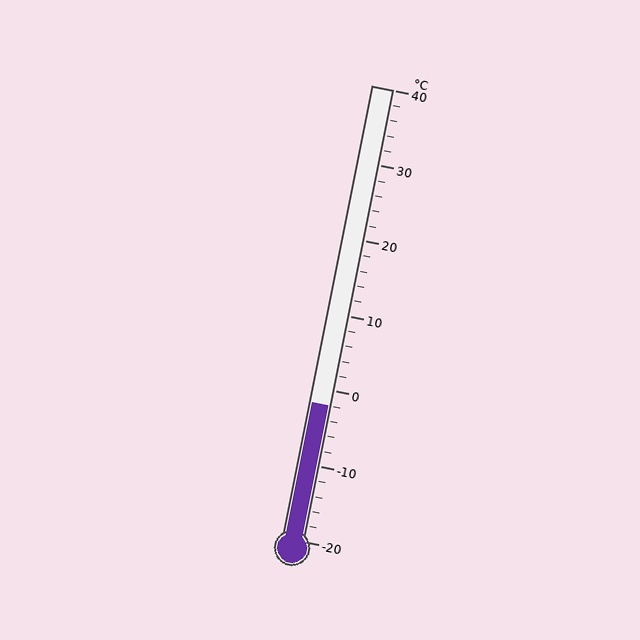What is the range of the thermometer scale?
The thermometer scale ranges from -20°C to 40°C.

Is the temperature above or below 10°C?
The temperature is below 10°C.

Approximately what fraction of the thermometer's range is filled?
The thermometer is filled to approximately 30% of its range.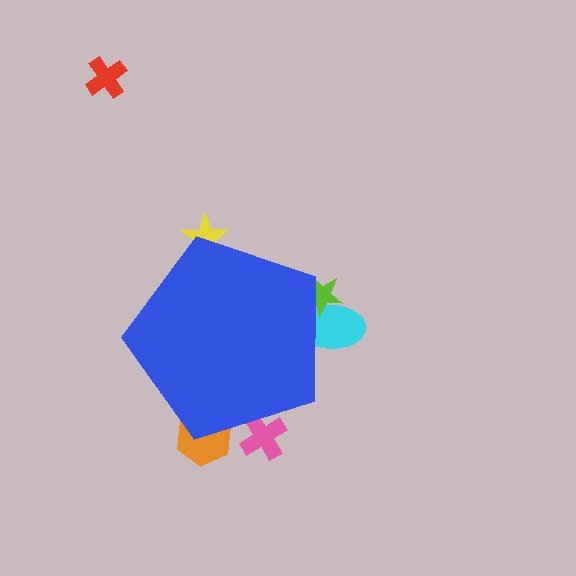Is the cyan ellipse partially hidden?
Yes, the cyan ellipse is partially hidden behind the blue pentagon.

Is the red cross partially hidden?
No, the red cross is fully visible.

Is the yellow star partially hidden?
Yes, the yellow star is partially hidden behind the blue pentagon.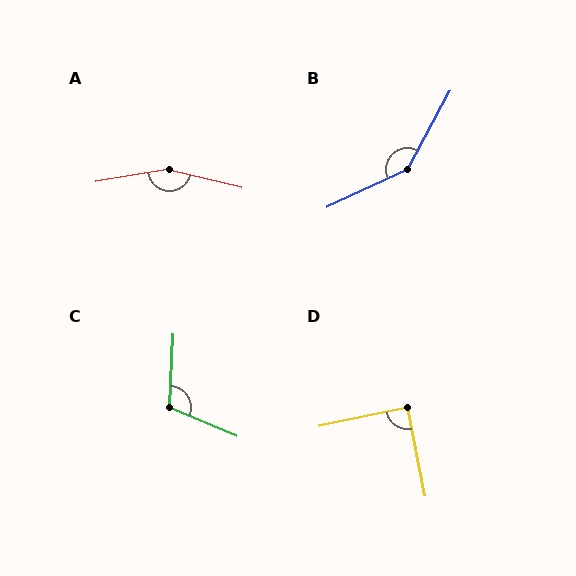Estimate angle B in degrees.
Approximately 143 degrees.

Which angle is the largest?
A, at approximately 157 degrees.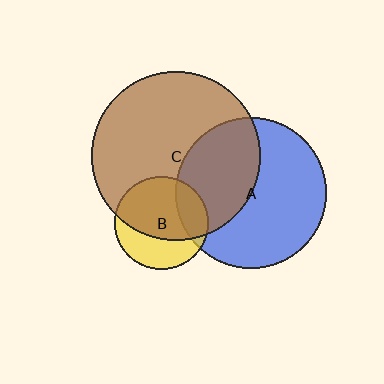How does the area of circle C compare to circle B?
Approximately 3.3 times.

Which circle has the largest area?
Circle C (brown).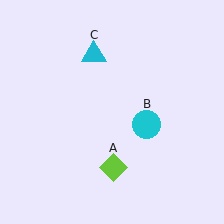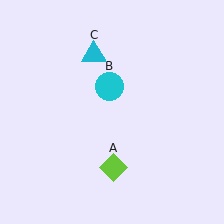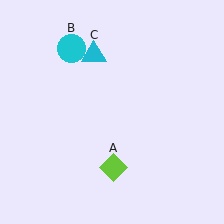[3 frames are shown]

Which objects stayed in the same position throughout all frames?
Lime diamond (object A) and cyan triangle (object C) remained stationary.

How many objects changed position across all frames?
1 object changed position: cyan circle (object B).